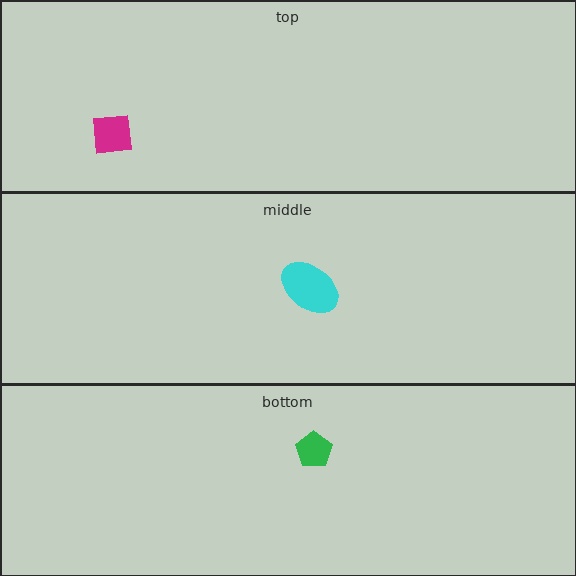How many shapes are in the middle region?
1.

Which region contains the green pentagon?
The bottom region.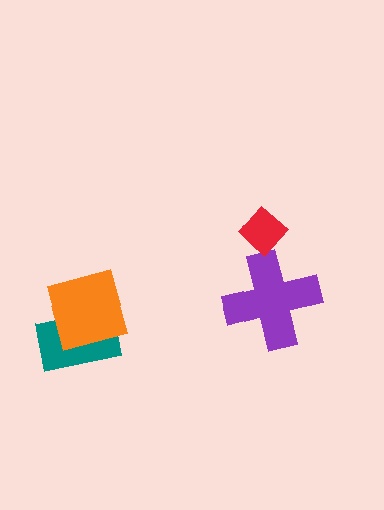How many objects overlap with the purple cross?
0 objects overlap with the purple cross.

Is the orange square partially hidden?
No, no other shape covers it.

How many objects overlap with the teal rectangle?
1 object overlaps with the teal rectangle.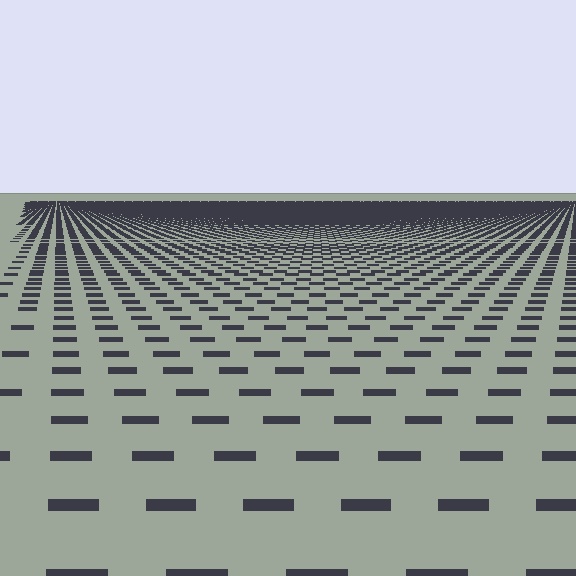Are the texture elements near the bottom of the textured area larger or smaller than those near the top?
Larger. Near the bottom, elements are closer to the viewer and appear at a bigger on-screen size.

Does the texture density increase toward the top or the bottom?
Density increases toward the top.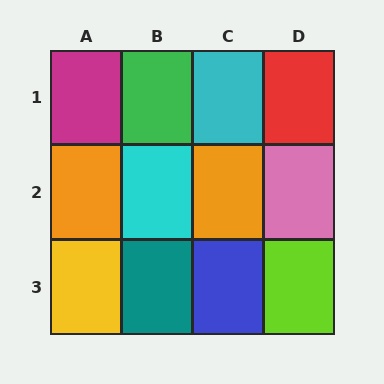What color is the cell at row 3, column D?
Lime.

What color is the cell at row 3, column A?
Yellow.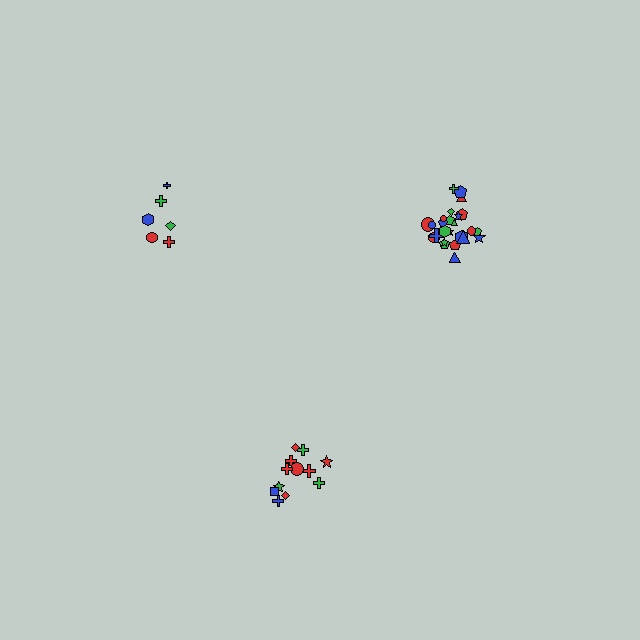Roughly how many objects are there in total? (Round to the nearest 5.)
Roughly 45 objects in total.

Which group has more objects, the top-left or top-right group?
The top-right group.